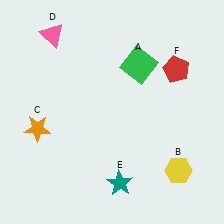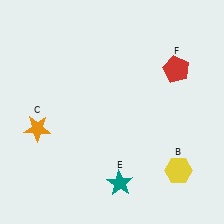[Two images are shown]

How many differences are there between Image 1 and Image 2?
There are 2 differences between the two images.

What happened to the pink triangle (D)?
The pink triangle (D) was removed in Image 2. It was in the top-left area of Image 1.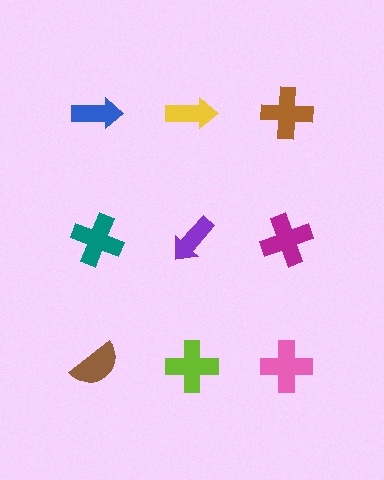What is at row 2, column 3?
A magenta cross.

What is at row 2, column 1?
A teal cross.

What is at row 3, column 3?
A pink cross.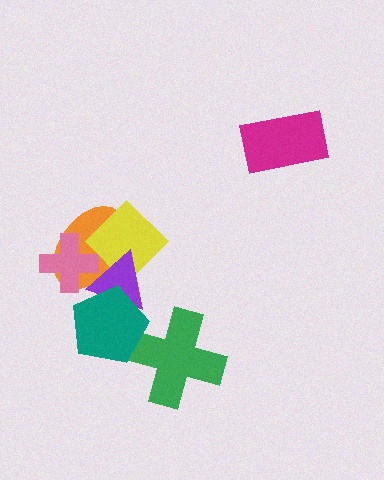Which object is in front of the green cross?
The teal pentagon is in front of the green cross.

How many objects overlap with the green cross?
1 object overlaps with the green cross.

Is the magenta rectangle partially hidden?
No, no other shape covers it.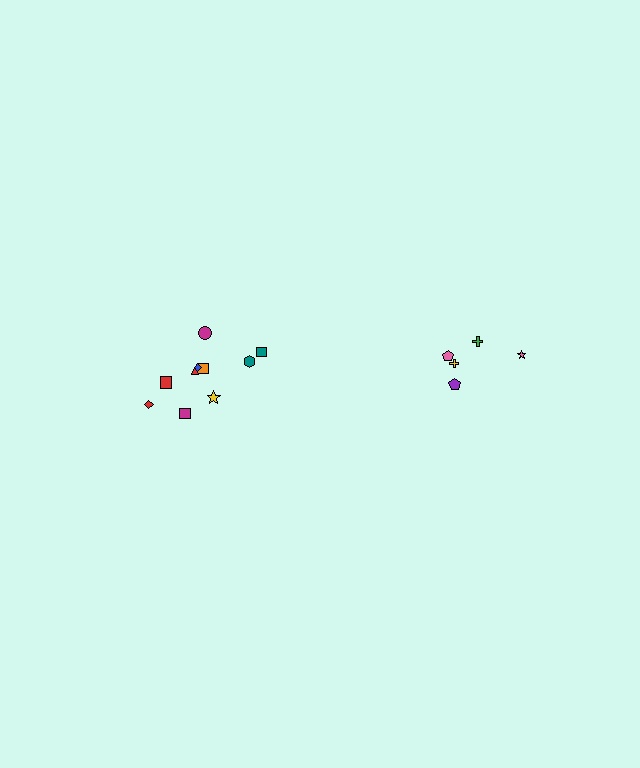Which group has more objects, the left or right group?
The left group.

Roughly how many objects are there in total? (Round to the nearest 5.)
Roughly 15 objects in total.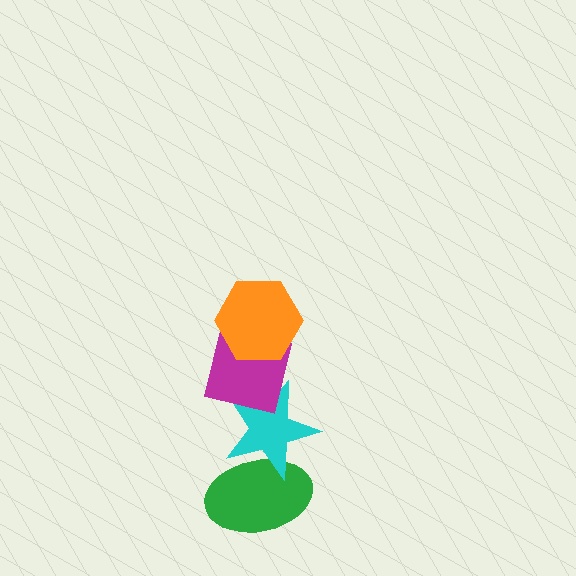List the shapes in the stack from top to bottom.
From top to bottom: the orange hexagon, the magenta square, the cyan star, the green ellipse.